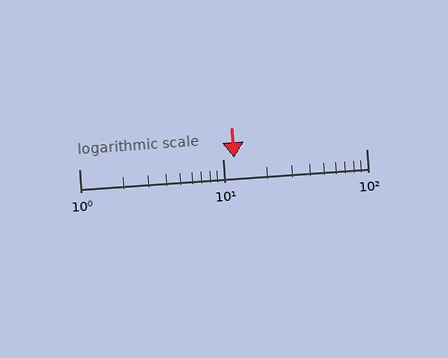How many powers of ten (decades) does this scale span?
The scale spans 2 decades, from 1 to 100.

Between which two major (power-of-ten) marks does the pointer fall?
The pointer is between 10 and 100.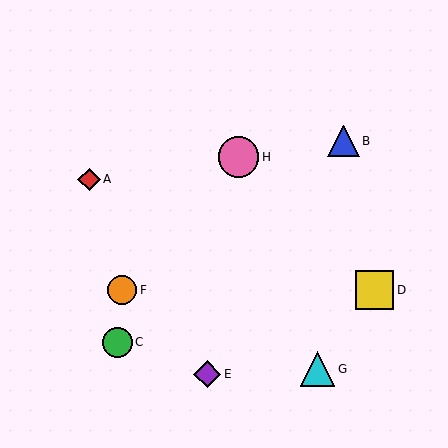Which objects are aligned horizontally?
Objects D, F are aligned horizontally.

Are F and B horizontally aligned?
No, F is at y≈290 and B is at y≈141.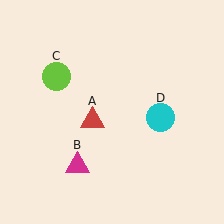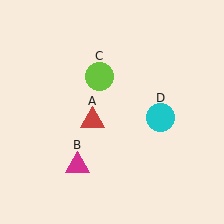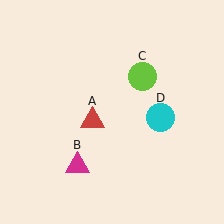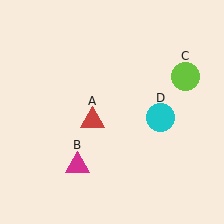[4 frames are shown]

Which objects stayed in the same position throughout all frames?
Red triangle (object A) and magenta triangle (object B) and cyan circle (object D) remained stationary.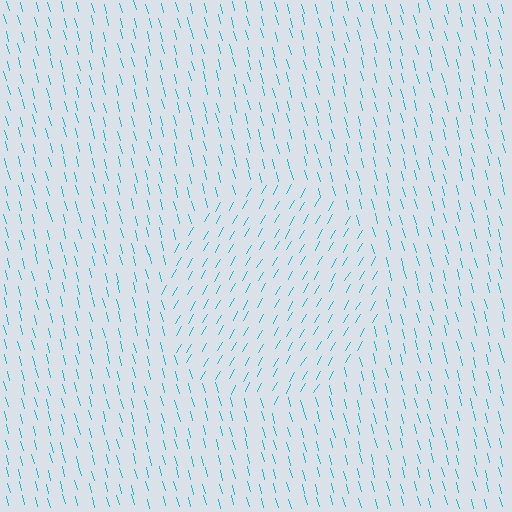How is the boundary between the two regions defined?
The boundary is defined purely by a change in line orientation (approximately 45 degrees difference). All lines are the same color and thickness.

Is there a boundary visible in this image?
Yes, there is a texture boundary formed by a change in line orientation.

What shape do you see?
I see a circle.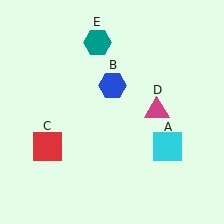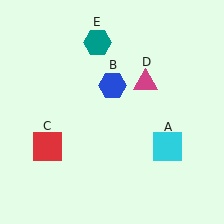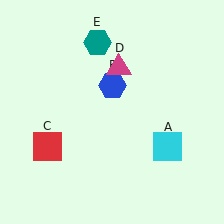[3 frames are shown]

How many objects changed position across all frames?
1 object changed position: magenta triangle (object D).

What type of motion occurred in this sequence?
The magenta triangle (object D) rotated counterclockwise around the center of the scene.